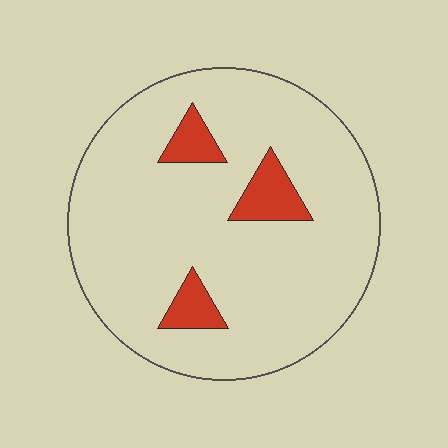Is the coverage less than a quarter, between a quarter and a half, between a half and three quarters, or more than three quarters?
Less than a quarter.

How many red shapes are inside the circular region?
3.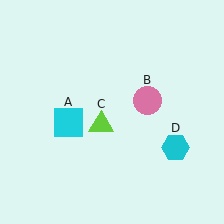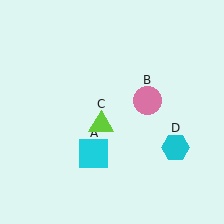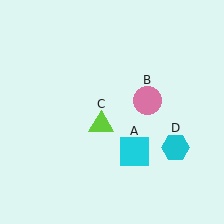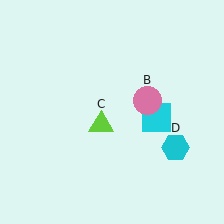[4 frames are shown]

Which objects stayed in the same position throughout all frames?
Pink circle (object B) and lime triangle (object C) and cyan hexagon (object D) remained stationary.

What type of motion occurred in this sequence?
The cyan square (object A) rotated counterclockwise around the center of the scene.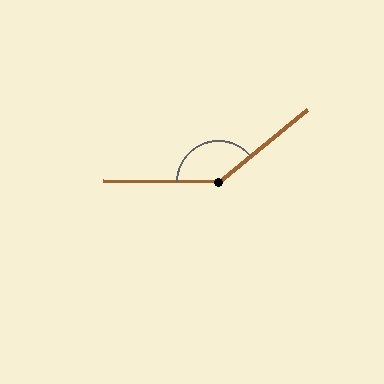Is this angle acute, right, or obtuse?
It is obtuse.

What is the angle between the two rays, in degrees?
Approximately 140 degrees.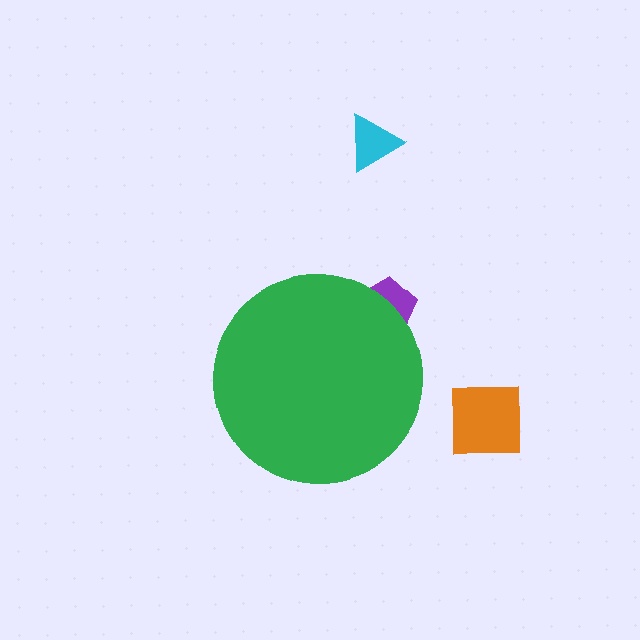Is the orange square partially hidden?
No, the orange square is fully visible.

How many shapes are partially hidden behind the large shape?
1 shape is partially hidden.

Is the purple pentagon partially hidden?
Yes, the purple pentagon is partially hidden behind the green circle.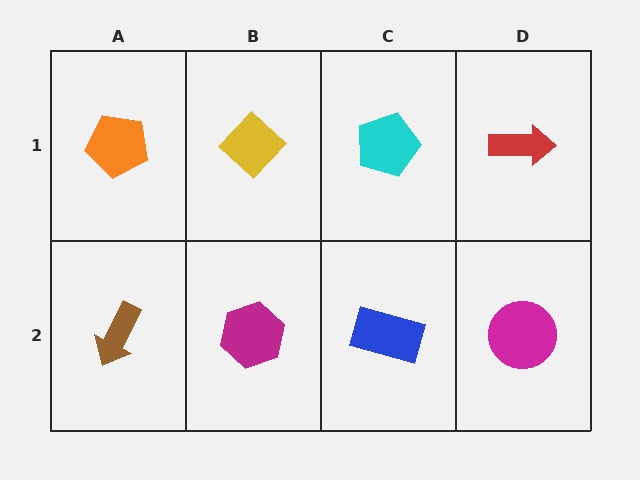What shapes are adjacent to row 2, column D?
A red arrow (row 1, column D), a blue rectangle (row 2, column C).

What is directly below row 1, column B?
A magenta hexagon.